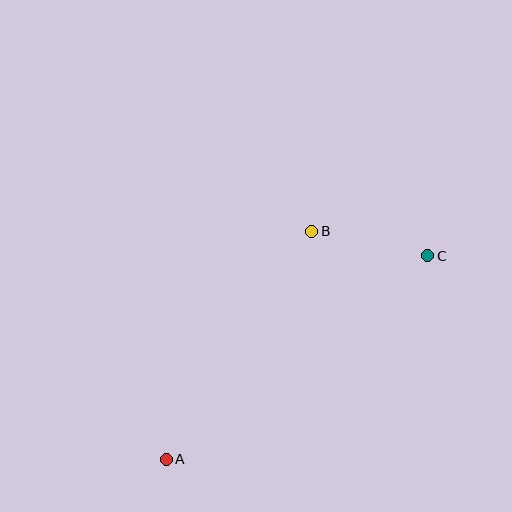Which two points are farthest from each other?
Points A and C are farthest from each other.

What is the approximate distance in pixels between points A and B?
The distance between A and B is approximately 271 pixels.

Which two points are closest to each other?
Points B and C are closest to each other.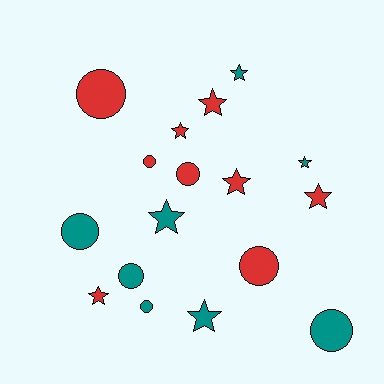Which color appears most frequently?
Red, with 9 objects.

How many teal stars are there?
There are 4 teal stars.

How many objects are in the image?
There are 17 objects.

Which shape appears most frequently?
Star, with 9 objects.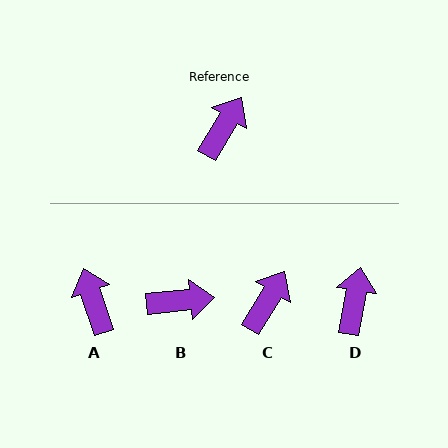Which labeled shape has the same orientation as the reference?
C.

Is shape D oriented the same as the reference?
No, it is off by about 21 degrees.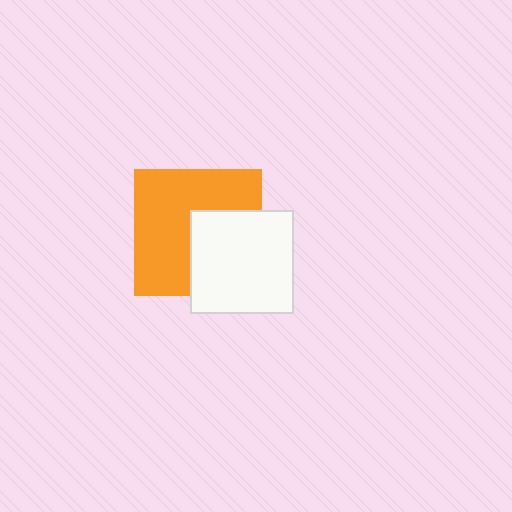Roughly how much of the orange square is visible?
About half of it is visible (roughly 62%).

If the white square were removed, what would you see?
You would see the complete orange square.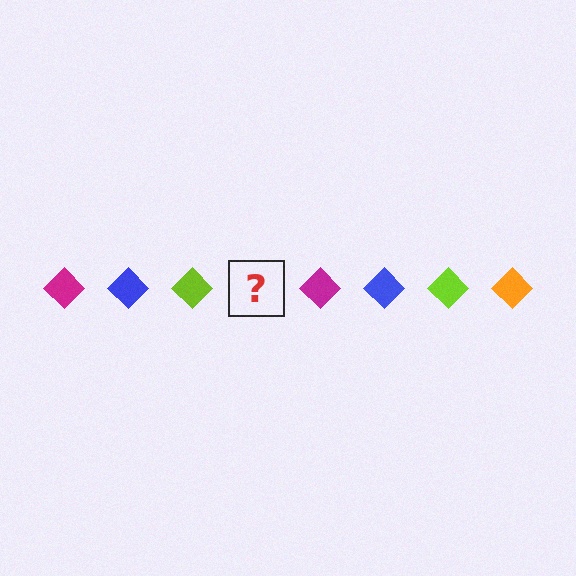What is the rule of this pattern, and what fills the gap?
The rule is that the pattern cycles through magenta, blue, lime, orange diamonds. The gap should be filled with an orange diamond.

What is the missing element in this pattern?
The missing element is an orange diamond.